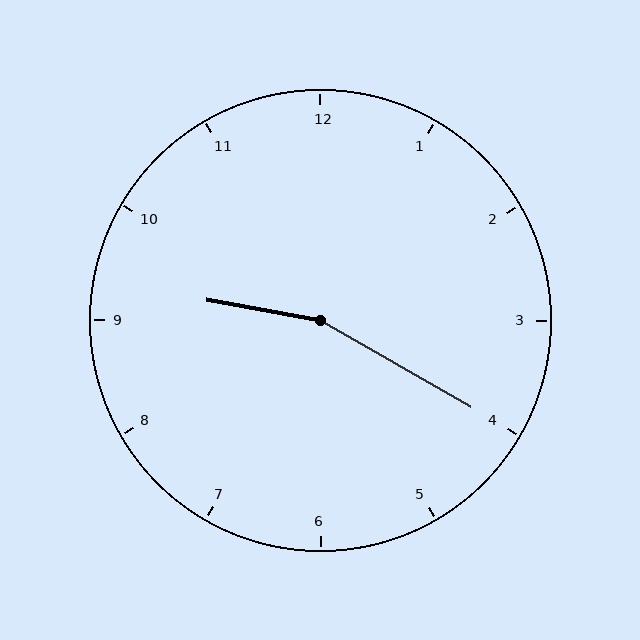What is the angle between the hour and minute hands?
Approximately 160 degrees.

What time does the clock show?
9:20.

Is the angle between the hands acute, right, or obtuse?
It is obtuse.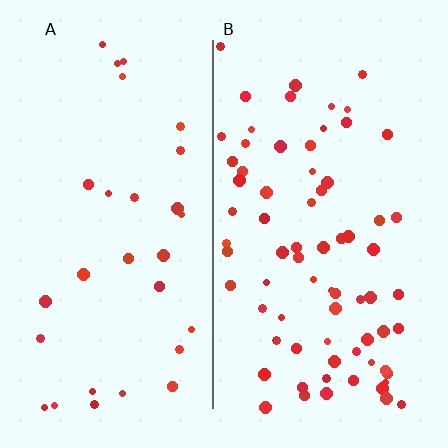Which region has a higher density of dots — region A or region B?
B (the right).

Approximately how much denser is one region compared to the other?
Approximately 2.4× — region B over region A.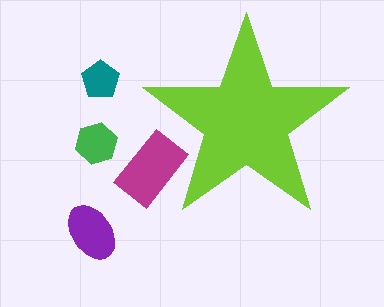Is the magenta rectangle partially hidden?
Yes, the magenta rectangle is partially hidden behind the lime star.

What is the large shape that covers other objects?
A lime star.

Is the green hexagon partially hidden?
No, the green hexagon is fully visible.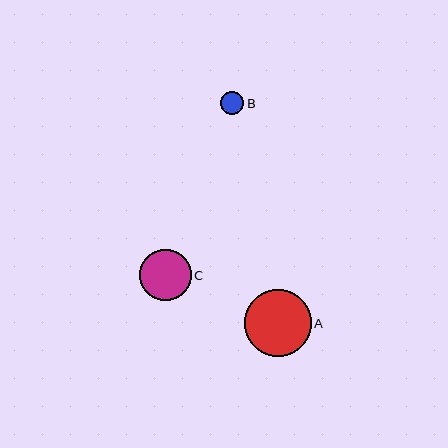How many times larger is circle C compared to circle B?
Circle C is approximately 2.2 times the size of circle B.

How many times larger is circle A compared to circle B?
Circle A is approximately 2.9 times the size of circle B.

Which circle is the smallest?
Circle B is the smallest with a size of approximately 23 pixels.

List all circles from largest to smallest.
From largest to smallest: A, C, B.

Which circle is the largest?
Circle A is the largest with a size of approximately 67 pixels.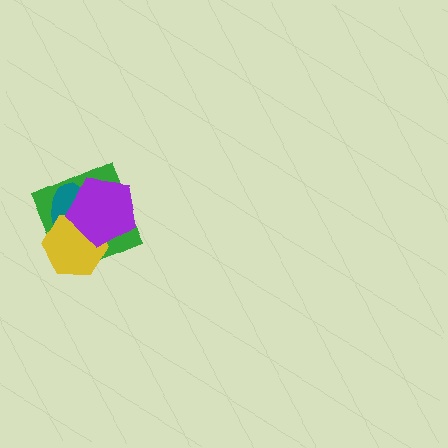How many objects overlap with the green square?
3 objects overlap with the green square.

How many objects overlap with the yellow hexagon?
3 objects overlap with the yellow hexagon.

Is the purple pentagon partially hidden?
No, no other shape covers it.